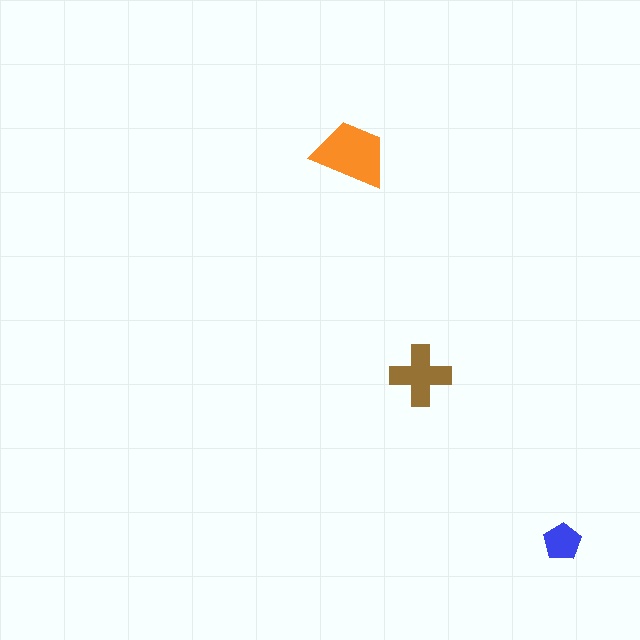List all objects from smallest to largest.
The blue pentagon, the brown cross, the orange trapezoid.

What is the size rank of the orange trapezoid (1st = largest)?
1st.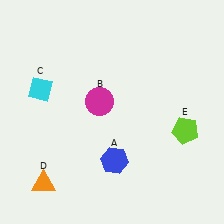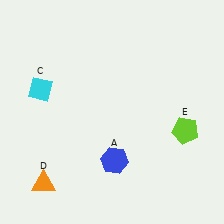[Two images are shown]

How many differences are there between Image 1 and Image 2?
There is 1 difference between the two images.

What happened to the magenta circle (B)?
The magenta circle (B) was removed in Image 2. It was in the top-left area of Image 1.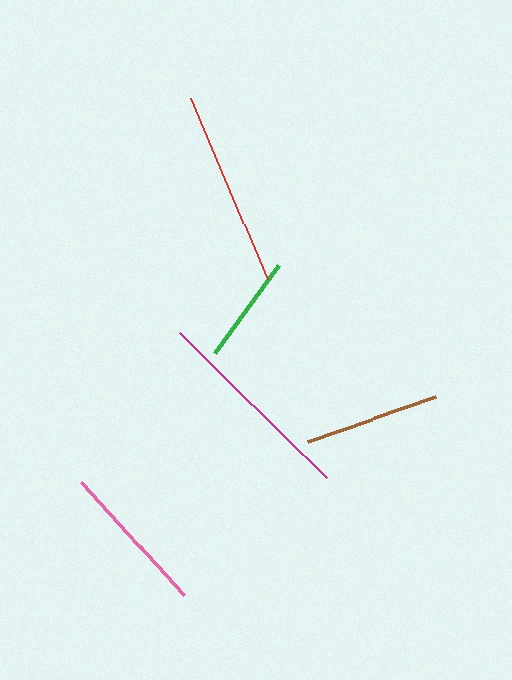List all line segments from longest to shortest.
From longest to shortest: magenta, red, pink, brown, green.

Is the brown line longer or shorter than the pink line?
The pink line is longer than the brown line.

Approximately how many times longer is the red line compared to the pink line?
The red line is approximately 1.3 times the length of the pink line.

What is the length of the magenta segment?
The magenta segment is approximately 206 pixels long.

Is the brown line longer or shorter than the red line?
The red line is longer than the brown line.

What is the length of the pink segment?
The pink segment is approximately 154 pixels long.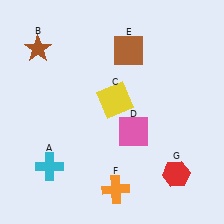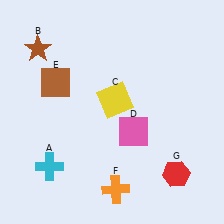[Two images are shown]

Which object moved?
The brown square (E) moved left.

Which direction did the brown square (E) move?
The brown square (E) moved left.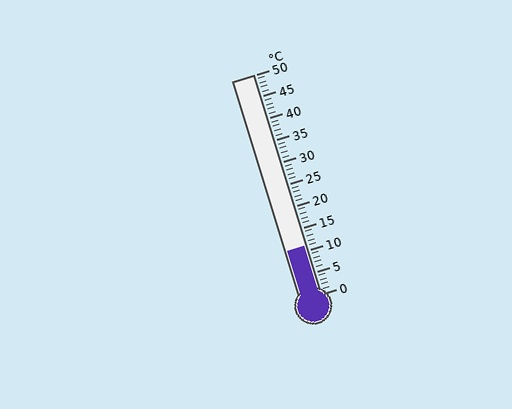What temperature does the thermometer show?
The thermometer shows approximately 11°C.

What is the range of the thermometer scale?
The thermometer scale ranges from 0°C to 50°C.